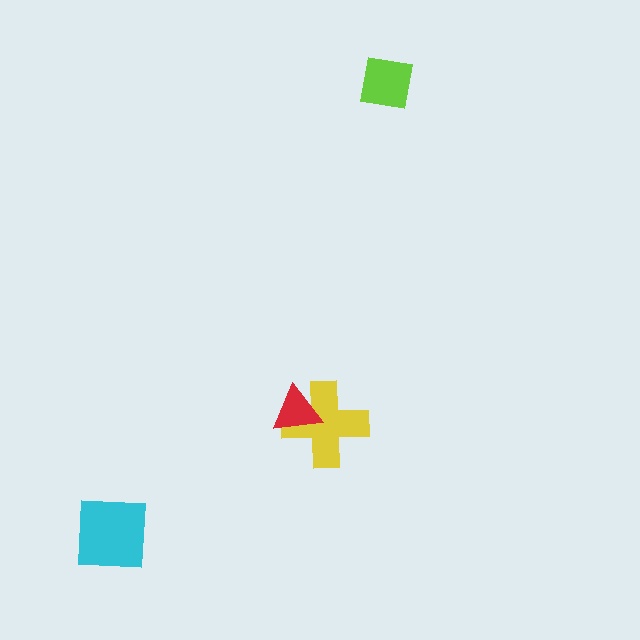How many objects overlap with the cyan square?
0 objects overlap with the cyan square.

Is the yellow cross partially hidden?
Yes, it is partially covered by another shape.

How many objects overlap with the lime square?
0 objects overlap with the lime square.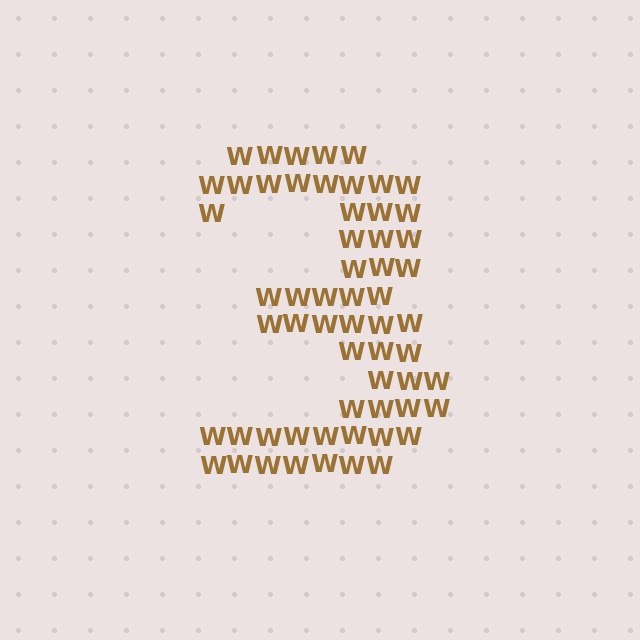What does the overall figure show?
The overall figure shows the digit 3.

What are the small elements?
The small elements are letter W's.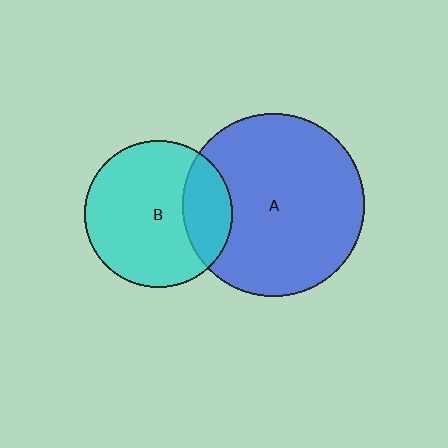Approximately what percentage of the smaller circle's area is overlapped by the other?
Approximately 25%.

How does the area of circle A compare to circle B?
Approximately 1.5 times.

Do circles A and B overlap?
Yes.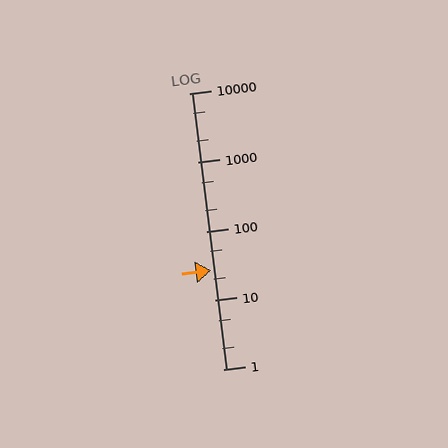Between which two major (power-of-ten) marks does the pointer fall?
The pointer is between 10 and 100.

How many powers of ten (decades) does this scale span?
The scale spans 4 decades, from 1 to 10000.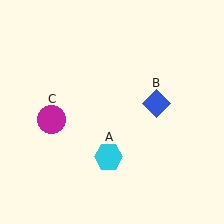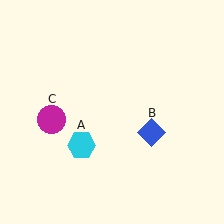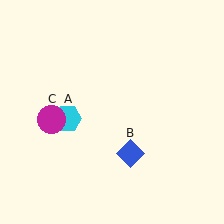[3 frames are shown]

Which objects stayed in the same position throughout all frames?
Magenta circle (object C) remained stationary.